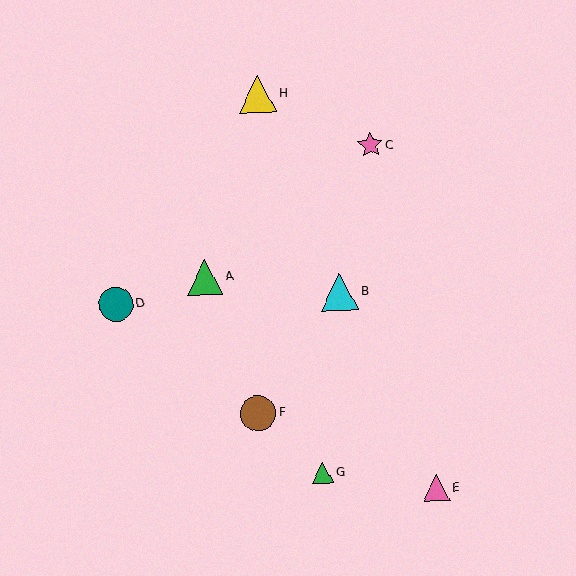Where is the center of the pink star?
The center of the pink star is at (370, 145).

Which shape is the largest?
The yellow triangle (labeled H) is the largest.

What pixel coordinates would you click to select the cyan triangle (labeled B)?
Click at (339, 292) to select the cyan triangle B.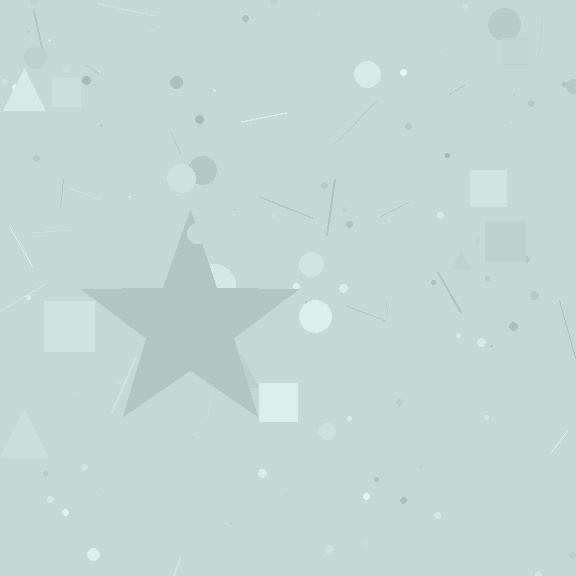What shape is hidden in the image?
A star is hidden in the image.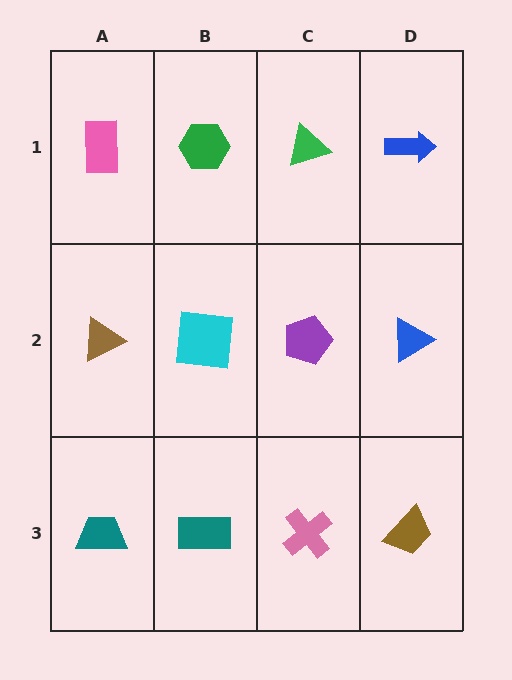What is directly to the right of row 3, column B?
A pink cross.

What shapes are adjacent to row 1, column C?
A purple pentagon (row 2, column C), a green hexagon (row 1, column B), a blue arrow (row 1, column D).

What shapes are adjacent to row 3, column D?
A blue triangle (row 2, column D), a pink cross (row 3, column C).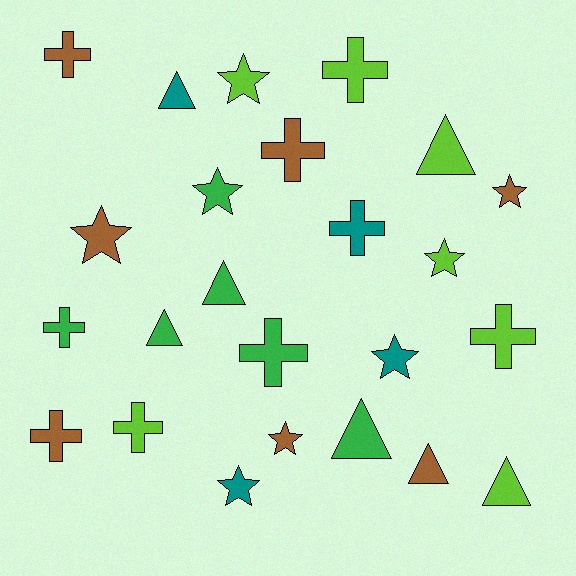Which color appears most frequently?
Lime, with 7 objects.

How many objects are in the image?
There are 24 objects.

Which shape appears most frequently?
Cross, with 9 objects.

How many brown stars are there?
There are 3 brown stars.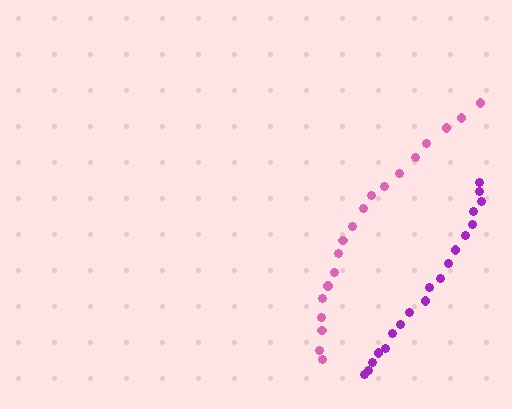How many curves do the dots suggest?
There are 2 distinct paths.